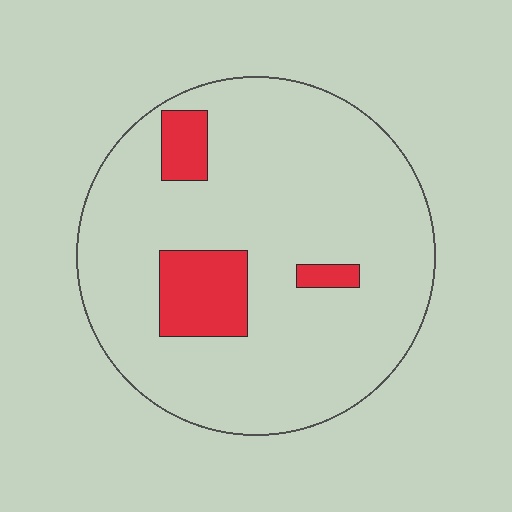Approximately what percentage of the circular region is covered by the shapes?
Approximately 10%.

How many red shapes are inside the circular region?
3.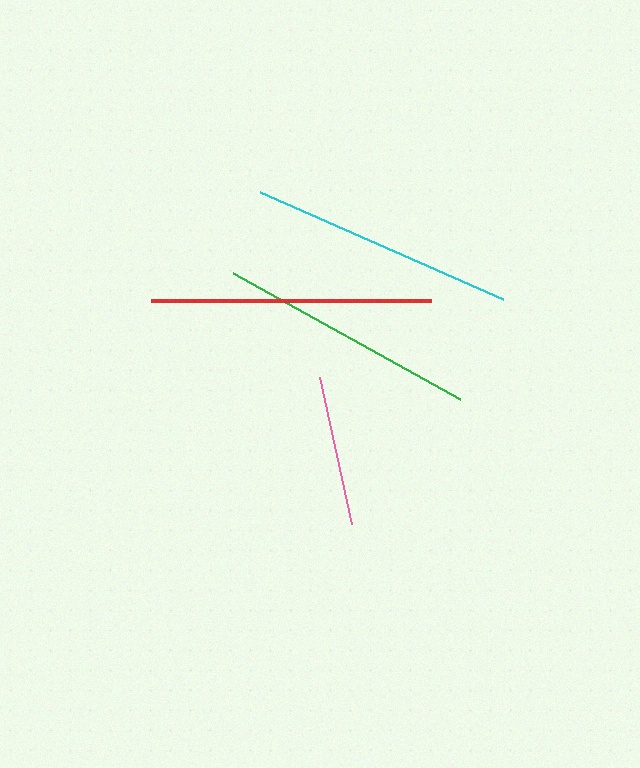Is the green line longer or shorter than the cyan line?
The cyan line is longer than the green line.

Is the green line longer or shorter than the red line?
The red line is longer than the green line.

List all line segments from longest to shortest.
From longest to shortest: red, cyan, green, pink.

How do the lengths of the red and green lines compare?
The red and green lines are approximately the same length.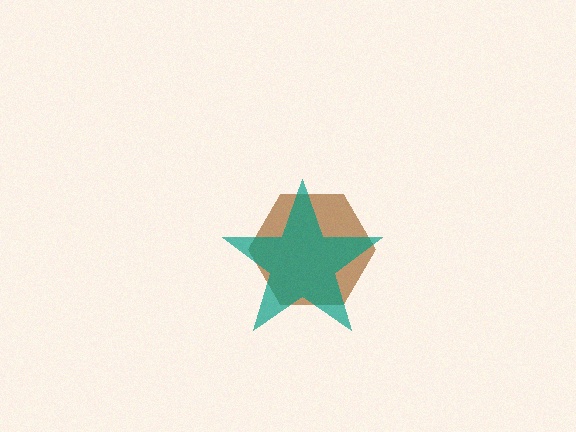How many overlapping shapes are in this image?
There are 2 overlapping shapes in the image.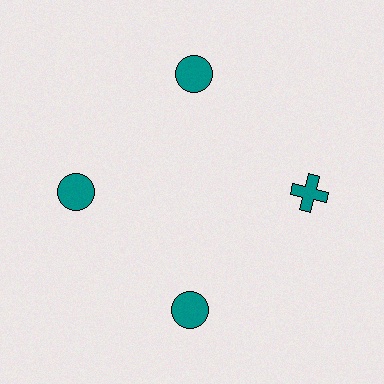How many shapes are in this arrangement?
There are 4 shapes arranged in a ring pattern.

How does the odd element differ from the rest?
It has a different shape: cross instead of circle.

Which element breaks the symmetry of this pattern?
The teal cross at roughly the 3 o'clock position breaks the symmetry. All other shapes are teal circles.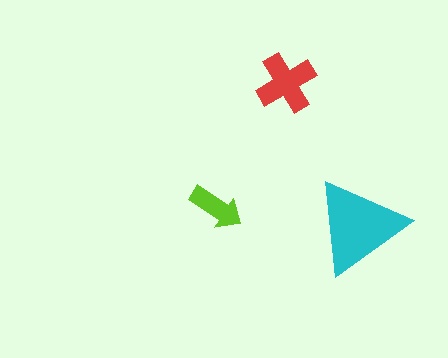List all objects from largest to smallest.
The cyan triangle, the red cross, the lime arrow.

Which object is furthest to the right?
The cyan triangle is rightmost.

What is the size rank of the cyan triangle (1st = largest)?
1st.